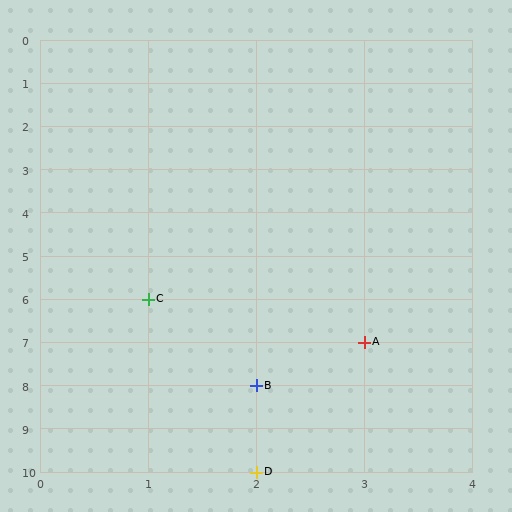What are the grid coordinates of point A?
Point A is at grid coordinates (3, 7).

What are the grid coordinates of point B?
Point B is at grid coordinates (2, 8).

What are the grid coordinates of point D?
Point D is at grid coordinates (2, 10).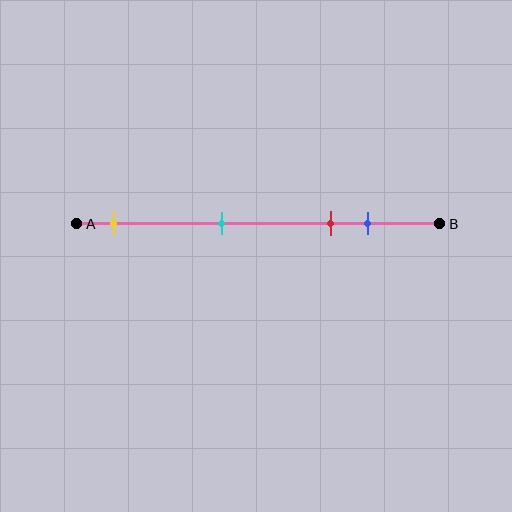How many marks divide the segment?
There are 4 marks dividing the segment.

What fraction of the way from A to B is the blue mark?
The blue mark is approximately 80% (0.8) of the way from A to B.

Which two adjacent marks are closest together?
The red and blue marks are the closest adjacent pair.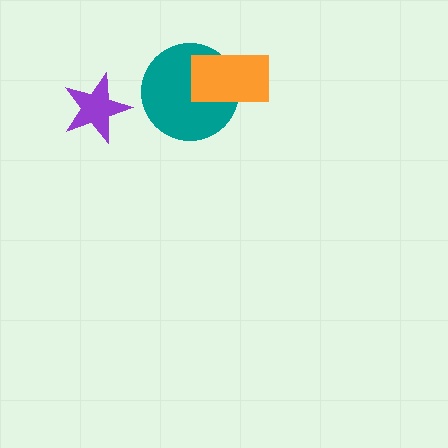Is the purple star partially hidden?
No, no other shape covers it.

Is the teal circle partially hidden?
Yes, it is partially covered by another shape.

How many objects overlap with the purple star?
0 objects overlap with the purple star.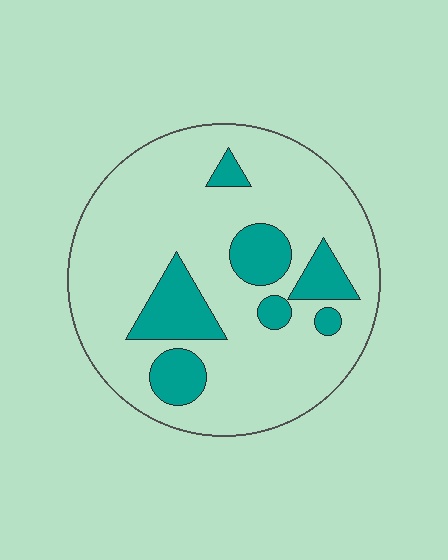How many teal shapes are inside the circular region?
7.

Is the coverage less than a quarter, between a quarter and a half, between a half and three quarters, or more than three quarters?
Less than a quarter.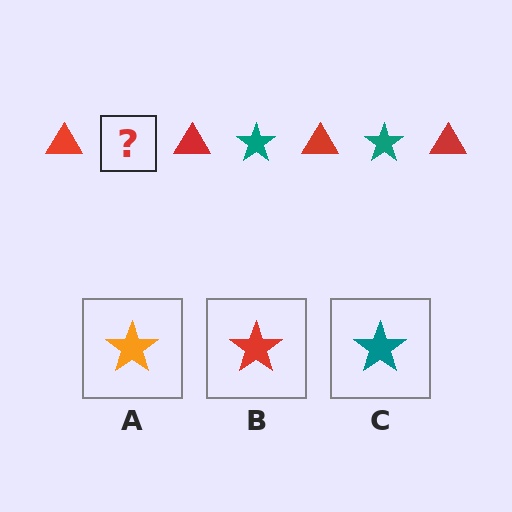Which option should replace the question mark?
Option C.